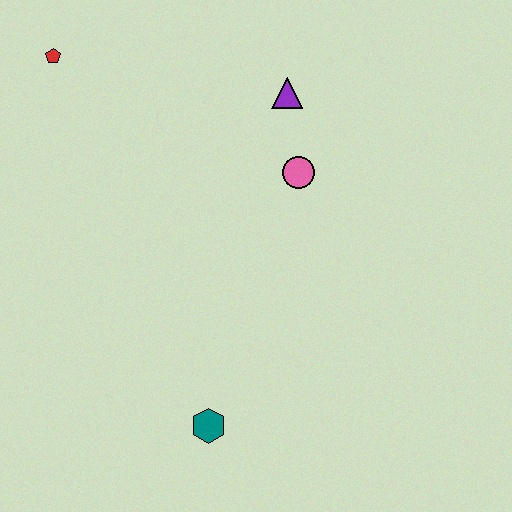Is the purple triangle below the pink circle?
No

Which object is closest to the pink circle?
The purple triangle is closest to the pink circle.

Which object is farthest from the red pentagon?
The teal hexagon is farthest from the red pentagon.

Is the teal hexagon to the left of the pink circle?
Yes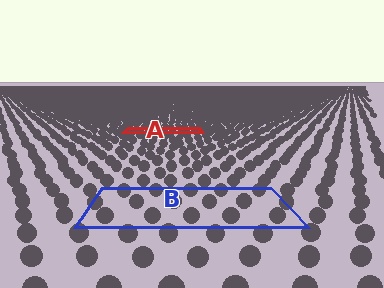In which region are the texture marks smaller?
The texture marks are smaller in region A, because it is farther away.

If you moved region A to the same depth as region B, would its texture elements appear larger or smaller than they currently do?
They would appear larger. At a closer depth, the same texture elements are projected at a bigger on-screen size.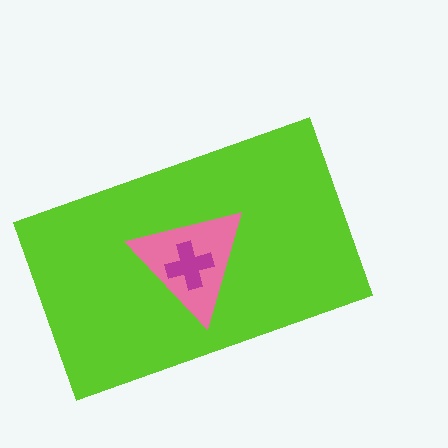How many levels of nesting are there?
3.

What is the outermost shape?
The lime rectangle.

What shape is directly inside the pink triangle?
The magenta cross.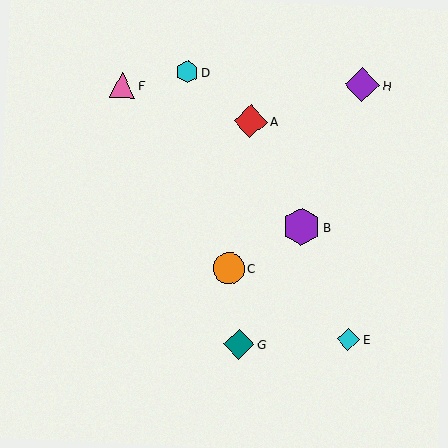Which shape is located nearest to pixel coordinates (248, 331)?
The teal diamond (labeled G) at (239, 344) is nearest to that location.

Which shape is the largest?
The purple hexagon (labeled B) is the largest.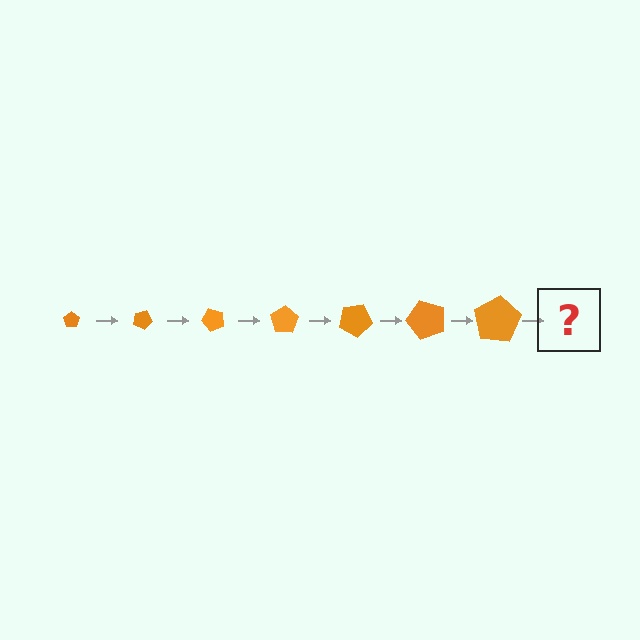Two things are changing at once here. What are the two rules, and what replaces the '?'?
The two rules are that the pentagon grows larger each step and it rotates 25 degrees each step. The '?' should be a pentagon, larger than the previous one and rotated 175 degrees from the start.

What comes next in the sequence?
The next element should be a pentagon, larger than the previous one and rotated 175 degrees from the start.